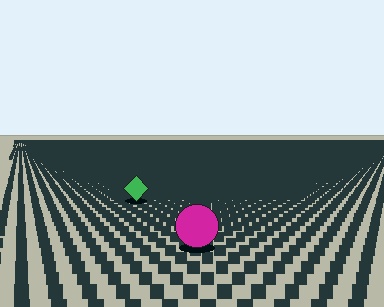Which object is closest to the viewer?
The magenta circle is closest. The texture marks near it are larger and more spread out.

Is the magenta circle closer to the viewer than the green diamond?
Yes. The magenta circle is closer — you can tell from the texture gradient: the ground texture is coarser near it.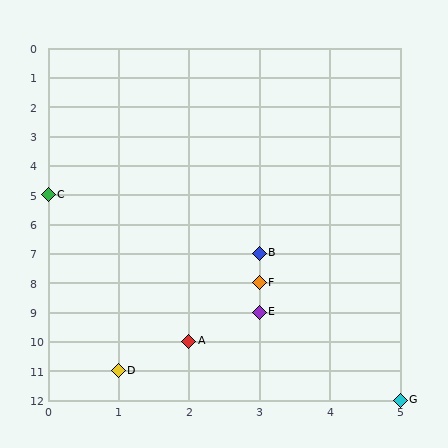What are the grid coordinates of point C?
Point C is at grid coordinates (0, 5).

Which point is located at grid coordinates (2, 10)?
Point A is at (2, 10).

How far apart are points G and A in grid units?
Points G and A are 3 columns and 2 rows apart (about 3.6 grid units diagonally).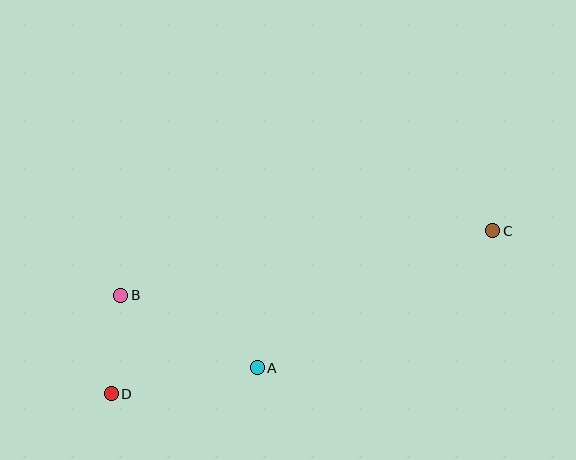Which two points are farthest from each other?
Points C and D are farthest from each other.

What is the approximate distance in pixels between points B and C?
The distance between B and C is approximately 378 pixels.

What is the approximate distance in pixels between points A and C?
The distance between A and C is approximately 273 pixels.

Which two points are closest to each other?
Points B and D are closest to each other.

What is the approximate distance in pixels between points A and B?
The distance between A and B is approximately 155 pixels.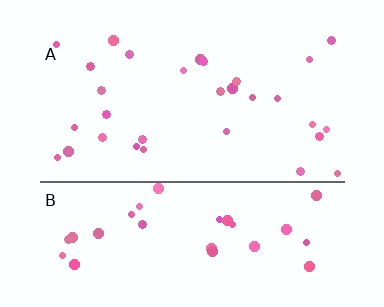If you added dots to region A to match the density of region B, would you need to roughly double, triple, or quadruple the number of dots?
Approximately double.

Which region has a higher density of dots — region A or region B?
B (the bottom).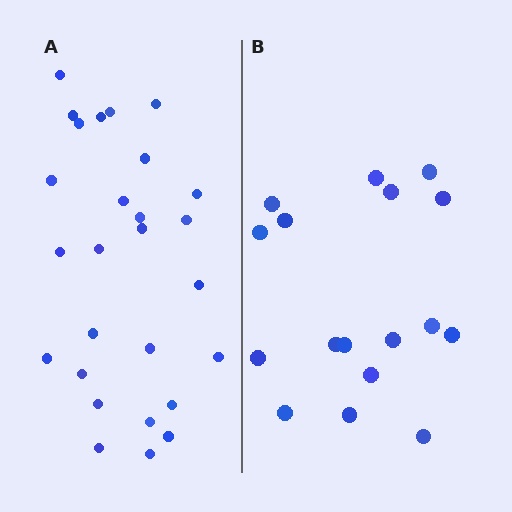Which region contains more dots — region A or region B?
Region A (the left region) has more dots.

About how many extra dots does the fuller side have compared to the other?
Region A has roughly 10 or so more dots than region B.